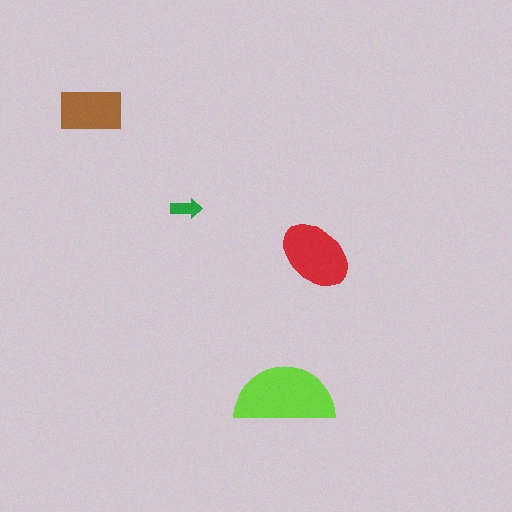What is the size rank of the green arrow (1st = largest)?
4th.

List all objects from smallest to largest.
The green arrow, the brown rectangle, the red ellipse, the lime semicircle.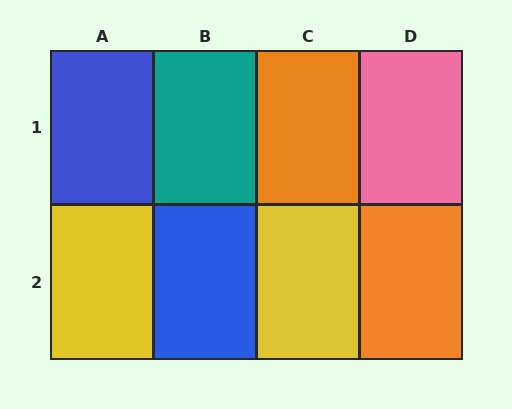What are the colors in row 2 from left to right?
Yellow, blue, yellow, orange.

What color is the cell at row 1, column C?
Orange.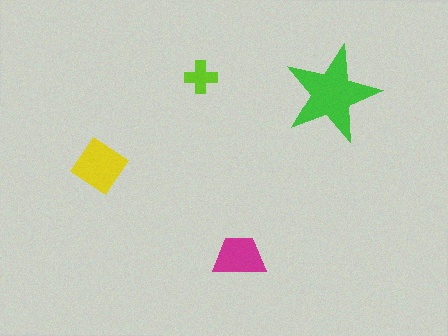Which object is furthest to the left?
The yellow diamond is leftmost.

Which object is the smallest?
The lime cross.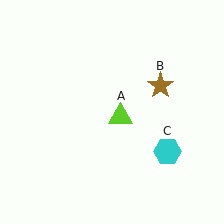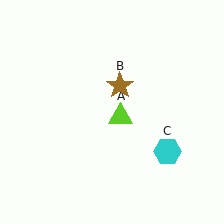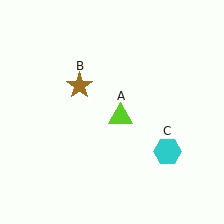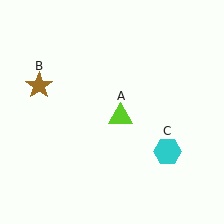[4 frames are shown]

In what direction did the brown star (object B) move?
The brown star (object B) moved left.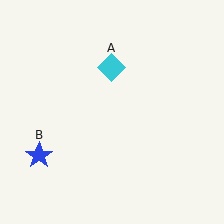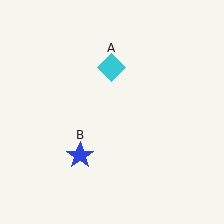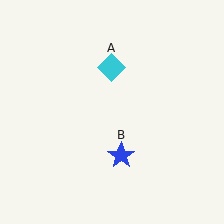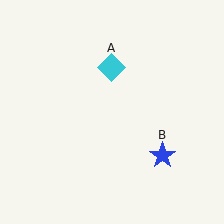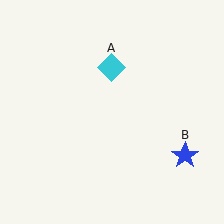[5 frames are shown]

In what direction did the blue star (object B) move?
The blue star (object B) moved right.